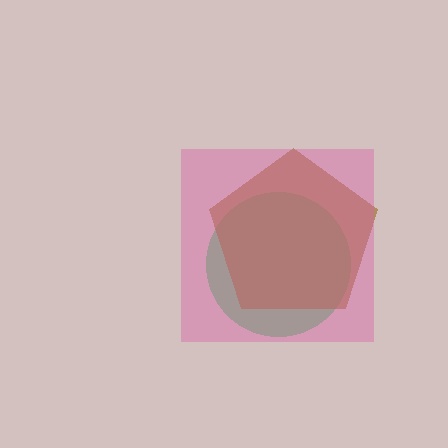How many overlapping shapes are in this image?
There are 3 overlapping shapes in the image.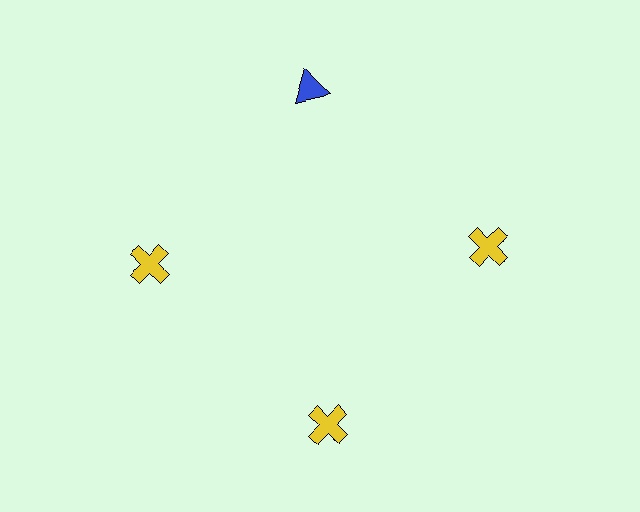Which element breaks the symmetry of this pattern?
The blue triangle at roughly the 12 o'clock position breaks the symmetry. All other shapes are yellow crosses.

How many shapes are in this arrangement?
There are 4 shapes arranged in a ring pattern.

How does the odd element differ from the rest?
It differs in both color (blue instead of yellow) and shape (triangle instead of cross).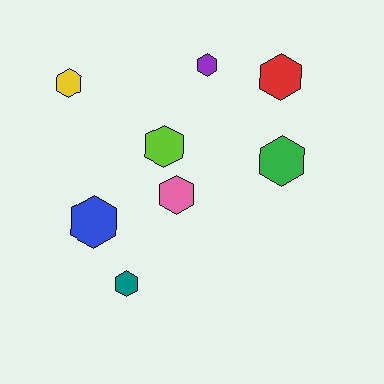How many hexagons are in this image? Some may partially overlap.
There are 8 hexagons.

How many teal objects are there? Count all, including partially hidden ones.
There is 1 teal object.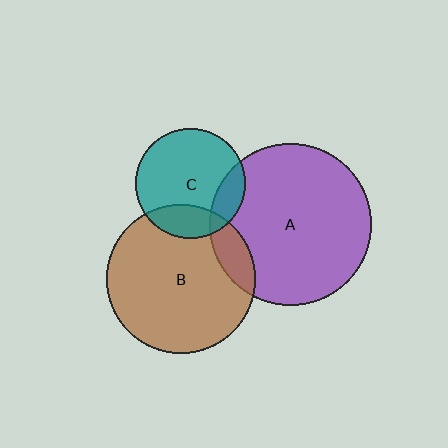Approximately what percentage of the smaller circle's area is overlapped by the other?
Approximately 20%.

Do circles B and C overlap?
Yes.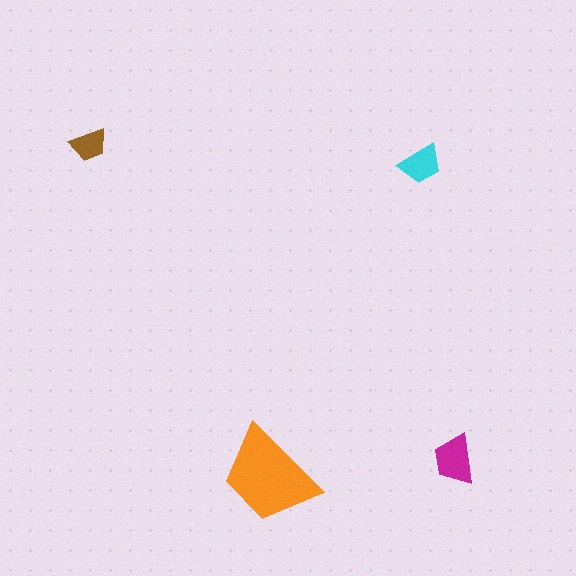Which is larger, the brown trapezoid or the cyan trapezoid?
The cyan one.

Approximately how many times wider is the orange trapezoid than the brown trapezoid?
About 2.5 times wider.